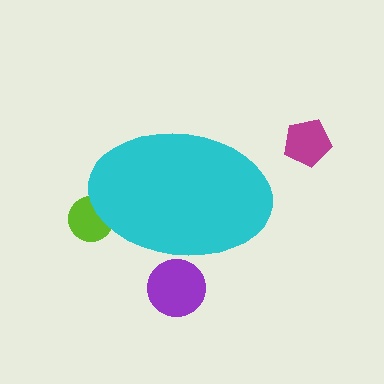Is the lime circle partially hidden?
Yes, the lime circle is partially hidden behind the cyan ellipse.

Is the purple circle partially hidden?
Yes, the purple circle is partially hidden behind the cyan ellipse.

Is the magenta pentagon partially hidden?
No, the magenta pentagon is fully visible.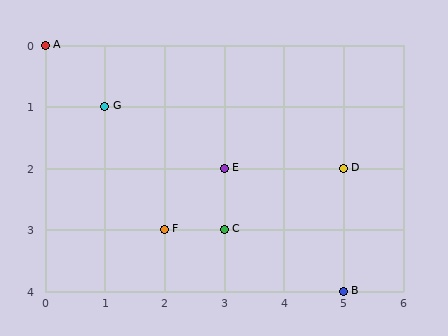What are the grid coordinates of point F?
Point F is at grid coordinates (2, 3).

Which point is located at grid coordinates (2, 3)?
Point F is at (2, 3).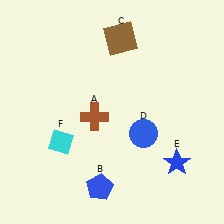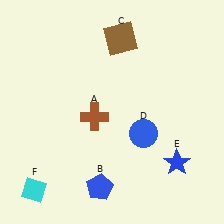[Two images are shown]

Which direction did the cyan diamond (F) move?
The cyan diamond (F) moved down.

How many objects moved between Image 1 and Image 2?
1 object moved between the two images.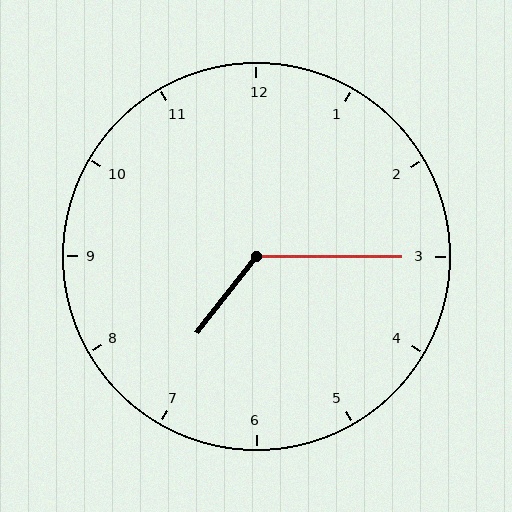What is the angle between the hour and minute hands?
Approximately 128 degrees.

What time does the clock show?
7:15.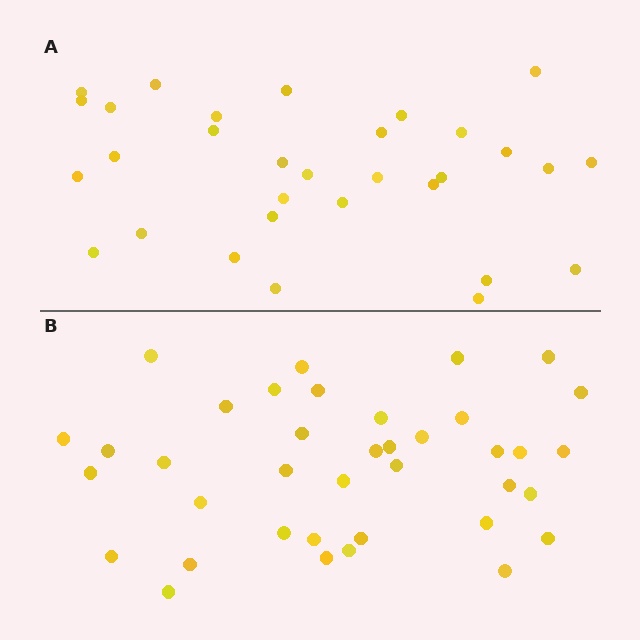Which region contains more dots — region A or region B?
Region B (the bottom region) has more dots.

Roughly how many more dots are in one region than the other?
Region B has roughly 8 or so more dots than region A.